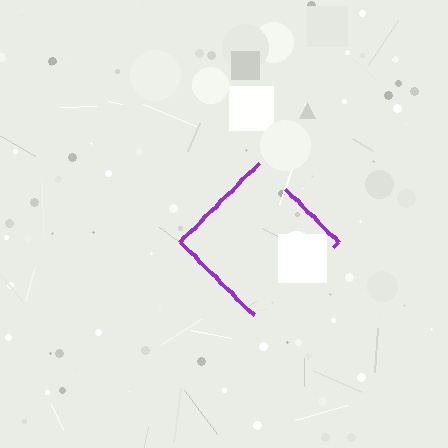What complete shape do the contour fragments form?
The contour fragments form a diamond.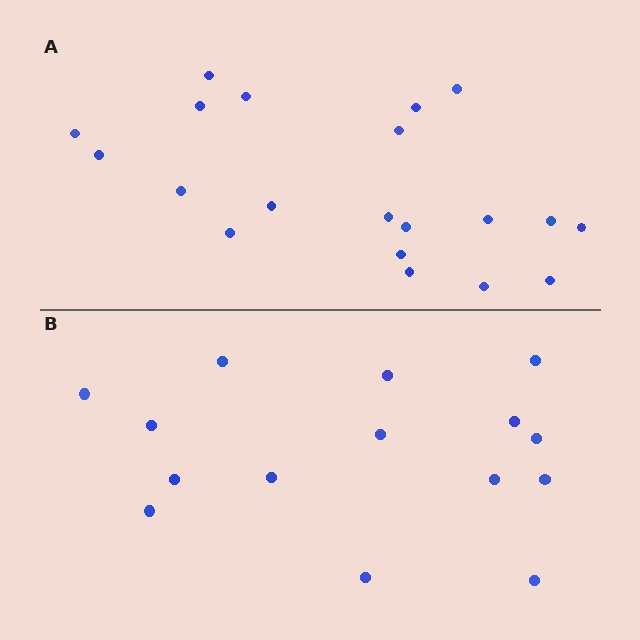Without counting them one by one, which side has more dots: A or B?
Region A (the top region) has more dots.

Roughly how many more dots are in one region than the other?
Region A has about 5 more dots than region B.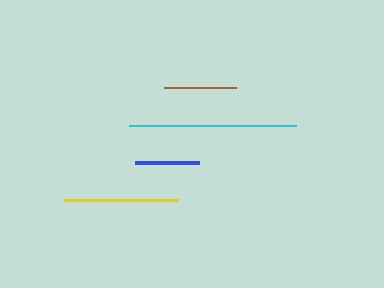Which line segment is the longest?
The cyan line is the longest at approximately 166 pixels.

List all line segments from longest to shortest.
From longest to shortest: cyan, yellow, brown, blue.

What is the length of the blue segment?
The blue segment is approximately 64 pixels long.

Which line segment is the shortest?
The blue line is the shortest at approximately 64 pixels.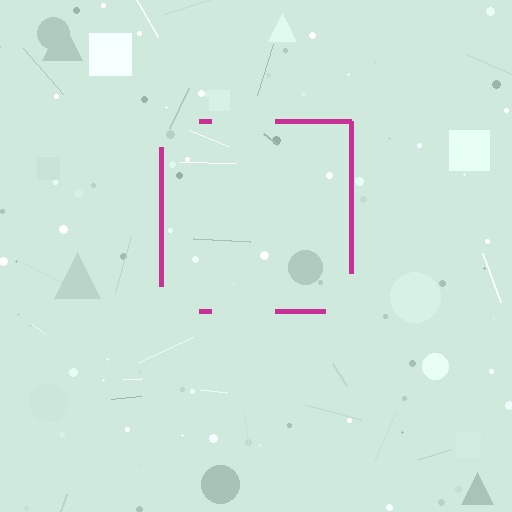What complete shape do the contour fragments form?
The contour fragments form a square.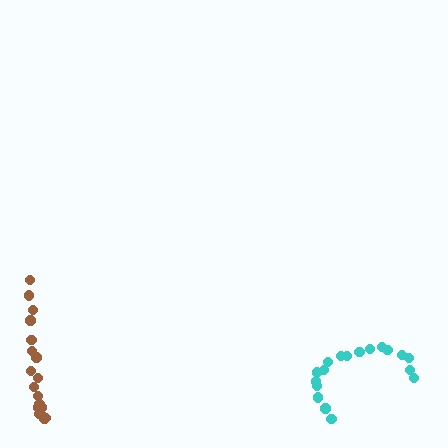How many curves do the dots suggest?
There are 2 distinct paths.